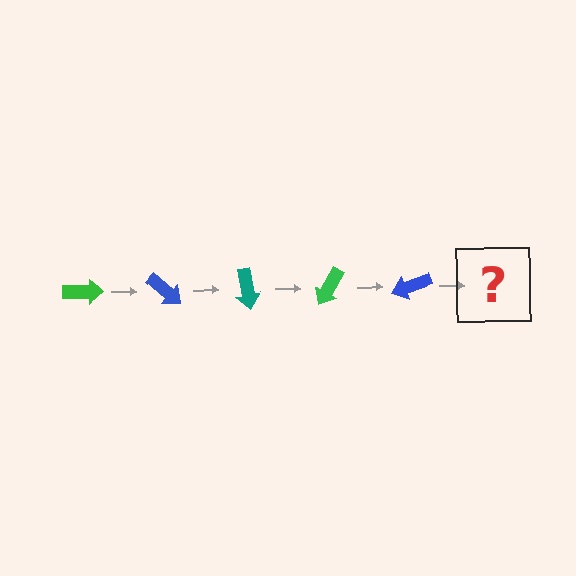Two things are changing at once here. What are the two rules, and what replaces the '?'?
The two rules are that it rotates 40 degrees each step and the color cycles through green, blue, and teal. The '?' should be a teal arrow, rotated 200 degrees from the start.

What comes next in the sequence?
The next element should be a teal arrow, rotated 200 degrees from the start.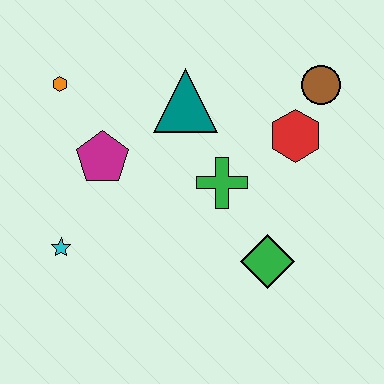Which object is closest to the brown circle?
The red hexagon is closest to the brown circle.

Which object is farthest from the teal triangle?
The cyan star is farthest from the teal triangle.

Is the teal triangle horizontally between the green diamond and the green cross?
No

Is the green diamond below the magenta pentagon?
Yes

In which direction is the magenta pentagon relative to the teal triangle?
The magenta pentagon is to the left of the teal triangle.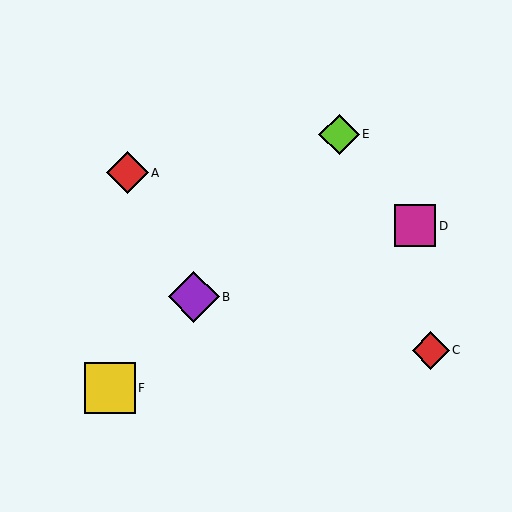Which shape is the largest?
The yellow square (labeled F) is the largest.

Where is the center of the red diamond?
The center of the red diamond is at (127, 173).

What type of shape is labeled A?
Shape A is a red diamond.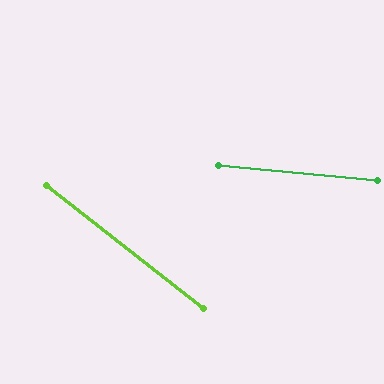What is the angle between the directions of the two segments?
Approximately 33 degrees.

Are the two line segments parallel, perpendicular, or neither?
Neither parallel nor perpendicular — they differ by about 33°.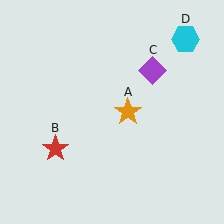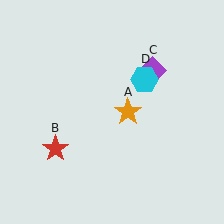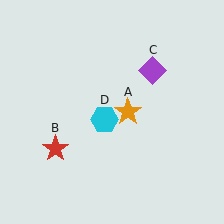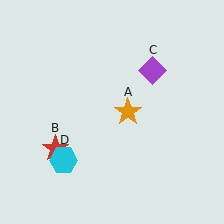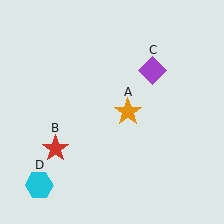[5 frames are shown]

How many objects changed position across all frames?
1 object changed position: cyan hexagon (object D).